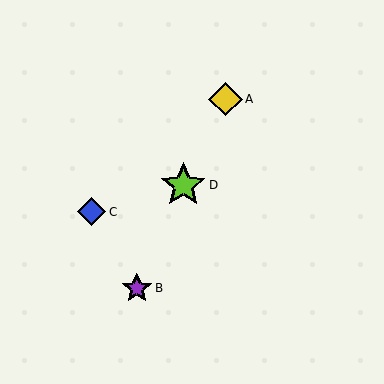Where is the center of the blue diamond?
The center of the blue diamond is at (92, 212).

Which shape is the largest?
The lime star (labeled D) is the largest.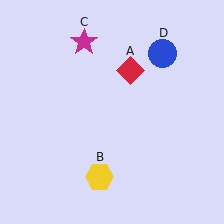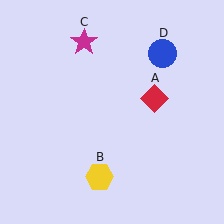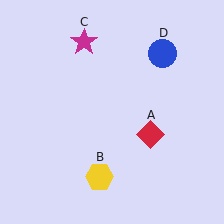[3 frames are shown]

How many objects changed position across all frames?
1 object changed position: red diamond (object A).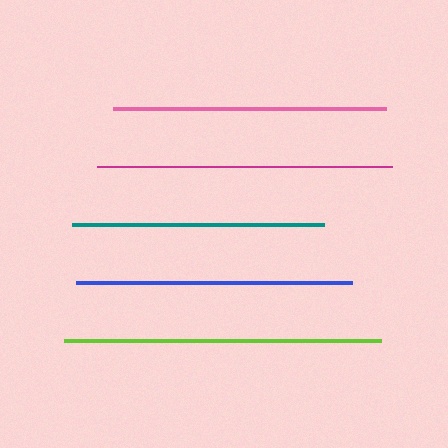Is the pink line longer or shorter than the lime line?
The lime line is longer than the pink line.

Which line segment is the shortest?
The teal line is the shortest at approximately 252 pixels.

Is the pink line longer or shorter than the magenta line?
The magenta line is longer than the pink line.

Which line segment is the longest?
The lime line is the longest at approximately 317 pixels.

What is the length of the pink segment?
The pink segment is approximately 272 pixels long.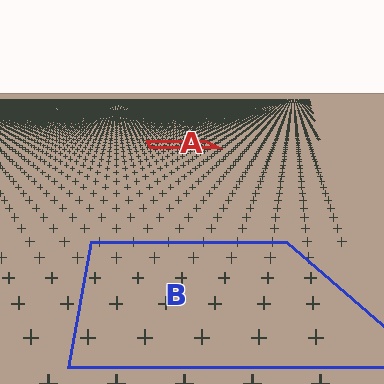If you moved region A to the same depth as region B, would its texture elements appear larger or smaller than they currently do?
They would appear larger. At a closer depth, the same texture elements are projected at a bigger on-screen size.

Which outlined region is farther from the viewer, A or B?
Region A is farther from the viewer — the texture elements inside it appear smaller and more densely packed.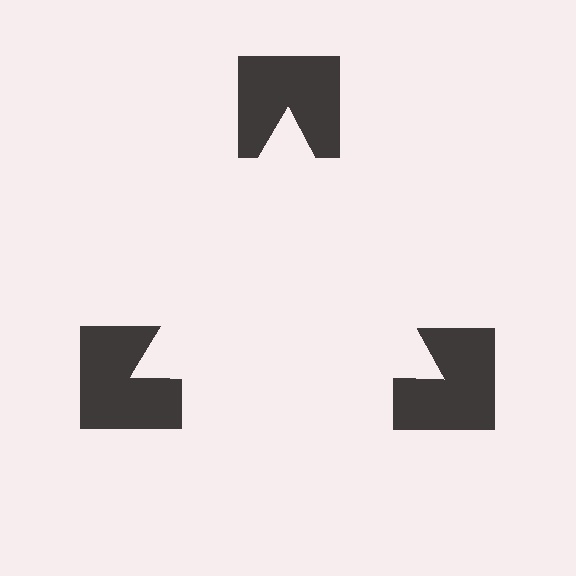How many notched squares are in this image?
There are 3 — one at each vertex of the illusory triangle.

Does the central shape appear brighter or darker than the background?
It typically appears slightly brighter than the background, even though no actual brightness change is drawn.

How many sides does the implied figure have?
3 sides.